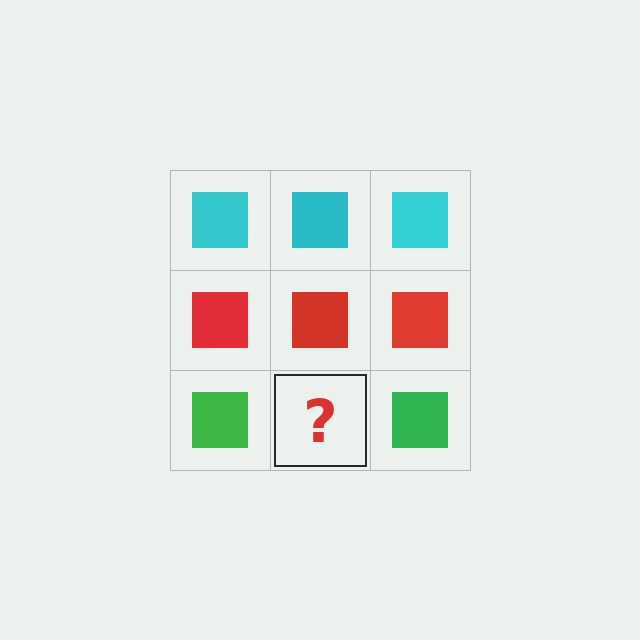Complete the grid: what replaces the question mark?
The question mark should be replaced with a green square.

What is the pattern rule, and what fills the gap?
The rule is that each row has a consistent color. The gap should be filled with a green square.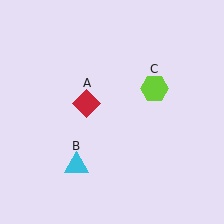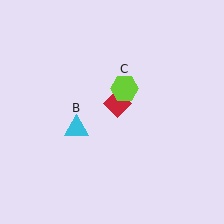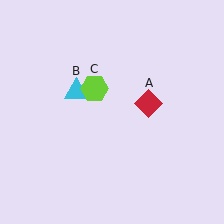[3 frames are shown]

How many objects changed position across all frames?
3 objects changed position: red diamond (object A), cyan triangle (object B), lime hexagon (object C).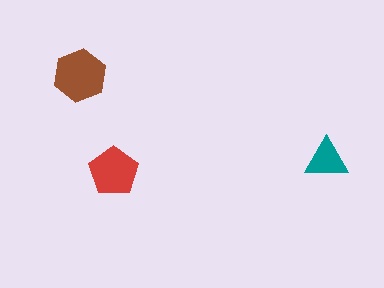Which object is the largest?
The brown hexagon.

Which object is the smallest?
The teal triangle.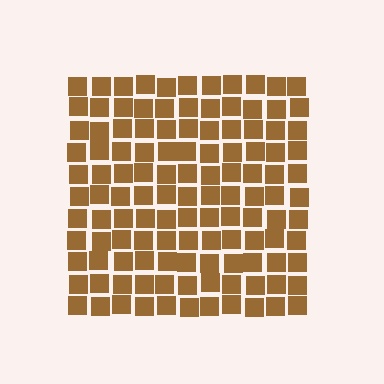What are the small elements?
The small elements are squares.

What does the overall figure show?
The overall figure shows a square.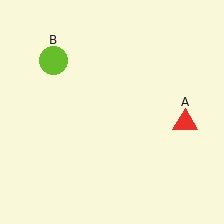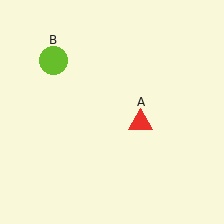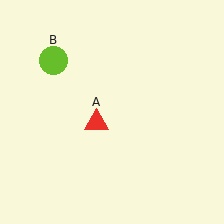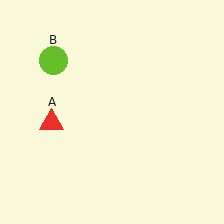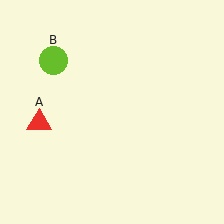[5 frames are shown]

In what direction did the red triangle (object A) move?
The red triangle (object A) moved left.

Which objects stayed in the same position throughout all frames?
Lime circle (object B) remained stationary.